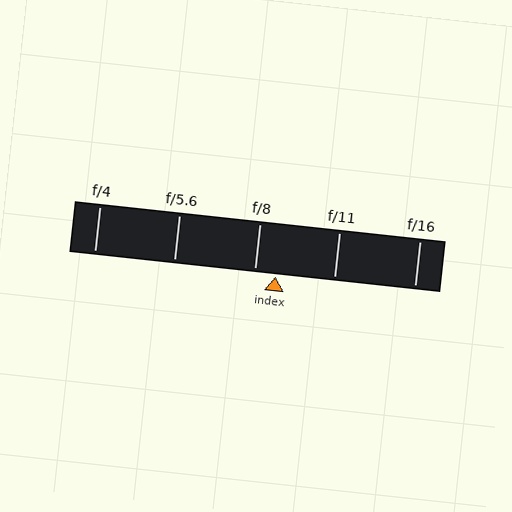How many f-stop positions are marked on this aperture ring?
There are 5 f-stop positions marked.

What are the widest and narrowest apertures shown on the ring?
The widest aperture shown is f/4 and the narrowest is f/16.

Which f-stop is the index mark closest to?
The index mark is closest to f/8.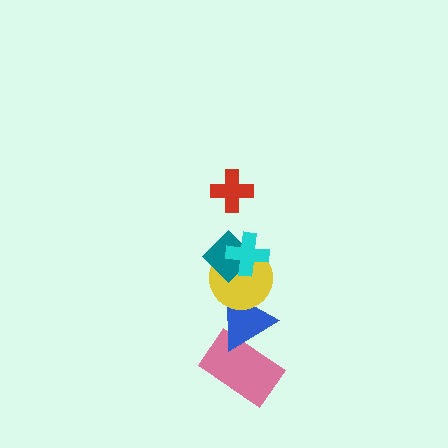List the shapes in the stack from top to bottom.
From top to bottom: the red cross, the cyan cross, the teal diamond, the yellow circle, the blue triangle, the pink rectangle.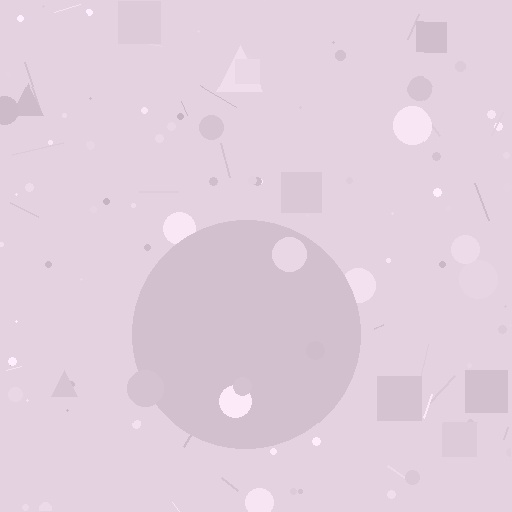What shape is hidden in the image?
A circle is hidden in the image.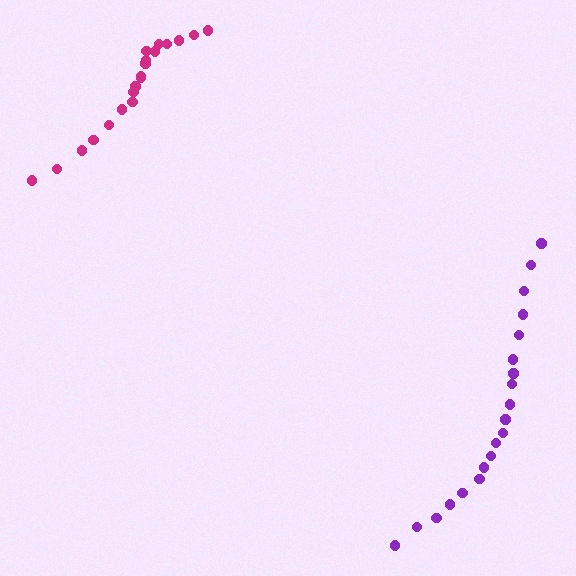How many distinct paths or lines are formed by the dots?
There are 2 distinct paths.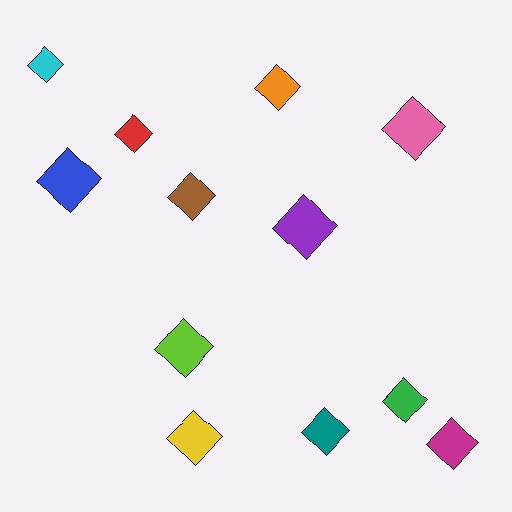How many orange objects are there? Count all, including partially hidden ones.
There is 1 orange object.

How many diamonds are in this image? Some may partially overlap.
There are 12 diamonds.